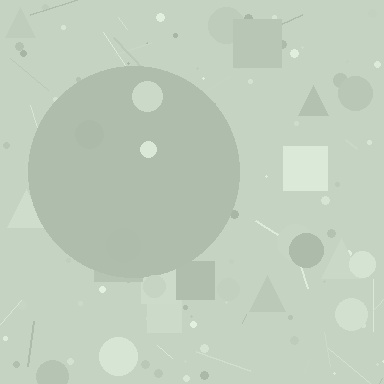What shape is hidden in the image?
A circle is hidden in the image.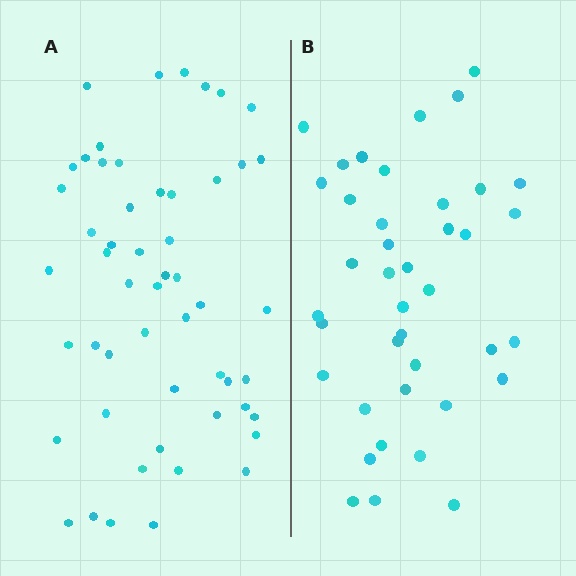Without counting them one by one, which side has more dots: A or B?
Region A (the left region) has more dots.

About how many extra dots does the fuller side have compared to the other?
Region A has approximately 15 more dots than region B.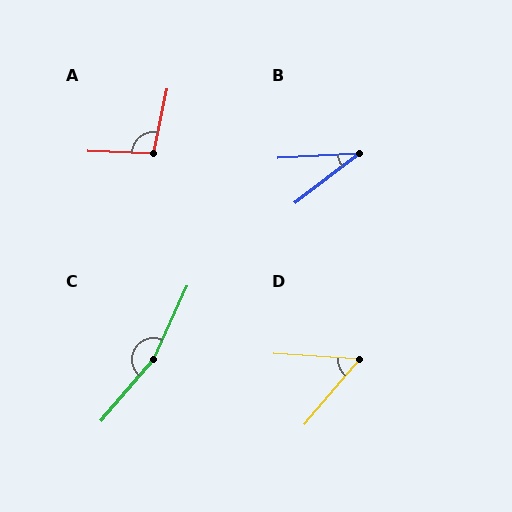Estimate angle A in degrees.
Approximately 100 degrees.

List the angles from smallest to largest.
B (35°), D (54°), A (100°), C (164°).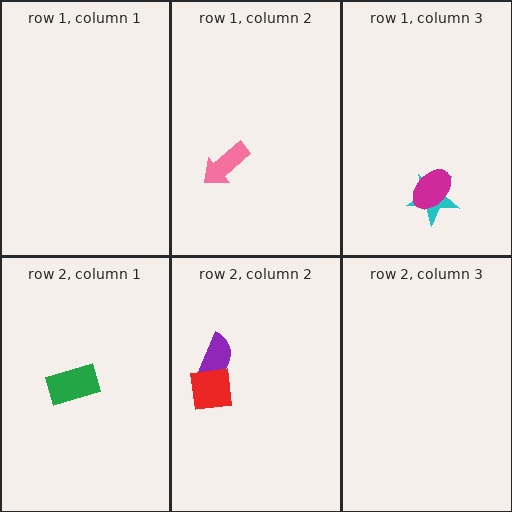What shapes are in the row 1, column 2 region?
The pink arrow.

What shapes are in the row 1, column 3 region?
The cyan star, the magenta ellipse.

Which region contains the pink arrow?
The row 1, column 2 region.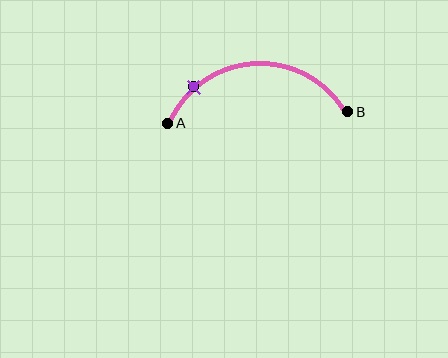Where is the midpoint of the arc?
The arc midpoint is the point on the curve farthest from the straight line joining A and B. It sits above that line.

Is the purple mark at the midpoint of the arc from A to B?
No. The purple mark lies on the arc but is closer to endpoint A. The arc midpoint would be at the point on the curve equidistant along the arc from both A and B.